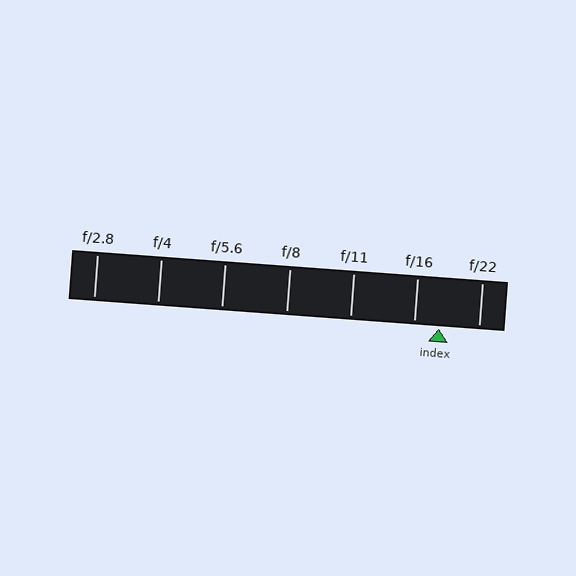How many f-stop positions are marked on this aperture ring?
There are 7 f-stop positions marked.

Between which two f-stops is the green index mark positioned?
The index mark is between f/16 and f/22.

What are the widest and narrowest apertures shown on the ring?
The widest aperture shown is f/2.8 and the narrowest is f/22.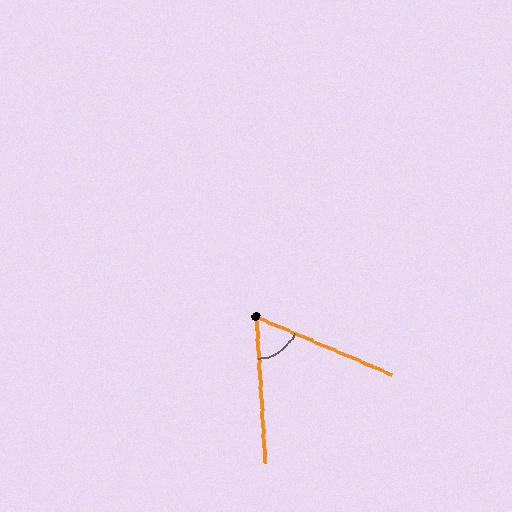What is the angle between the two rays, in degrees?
Approximately 63 degrees.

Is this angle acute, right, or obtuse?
It is acute.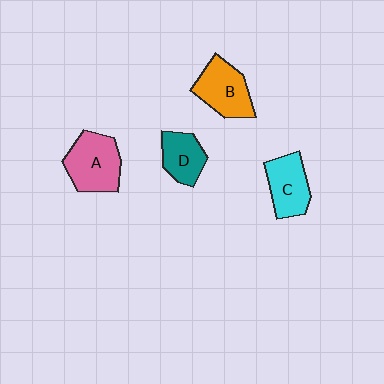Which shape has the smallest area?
Shape D (teal).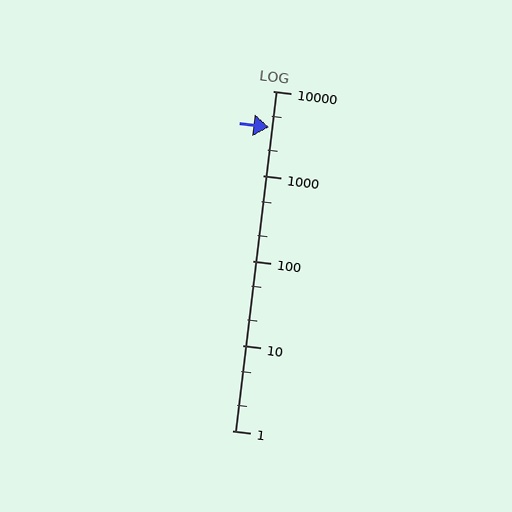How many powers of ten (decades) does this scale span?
The scale spans 4 decades, from 1 to 10000.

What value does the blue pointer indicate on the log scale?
The pointer indicates approximately 3700.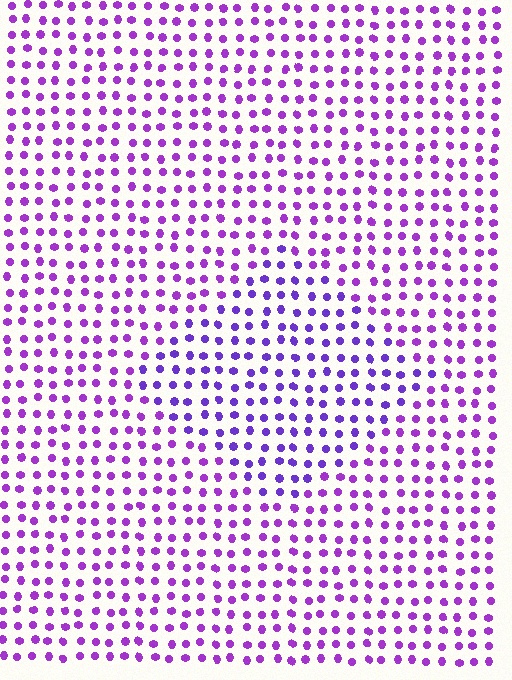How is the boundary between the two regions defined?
The boundary is defined purely by a slight shift in hue (about 22 degrees). Spacing, size, and orientation are identical on both sides.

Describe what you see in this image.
The image is filled with small purple elements in a uniform arrangement. A diamond-shaped region is visible where the elements are tinted to a slightly different hue, forming a subtle color boundary.